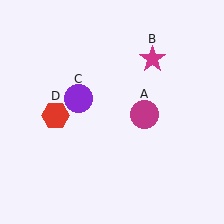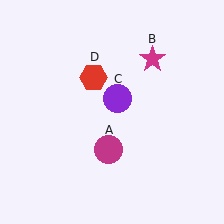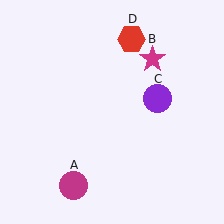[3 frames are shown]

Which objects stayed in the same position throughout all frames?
Magenta star (object B) remained stationary.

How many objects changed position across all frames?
3 objects changed position: magenta circle (object A), purple circle (object C), red hexagon (object D).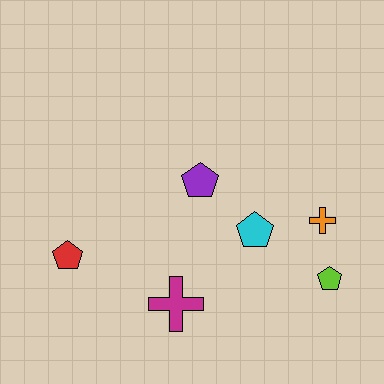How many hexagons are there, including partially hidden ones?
There are no hexagons.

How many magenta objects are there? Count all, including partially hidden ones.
There is 1 magenta object.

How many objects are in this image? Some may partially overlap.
There are 6 objects.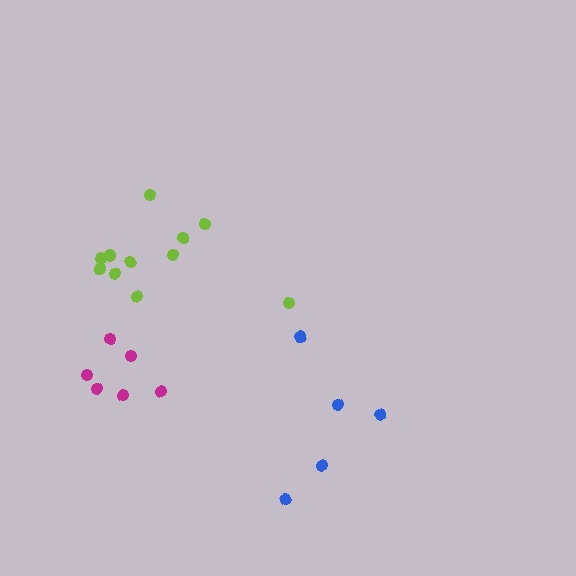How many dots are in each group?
Group 1: 5 dots, Group 2: 11 dots, Group 3: 6 dots (22 total).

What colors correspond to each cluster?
The clusters are colored: blue, lime, magenta.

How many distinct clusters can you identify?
There are 3 distinct clusters.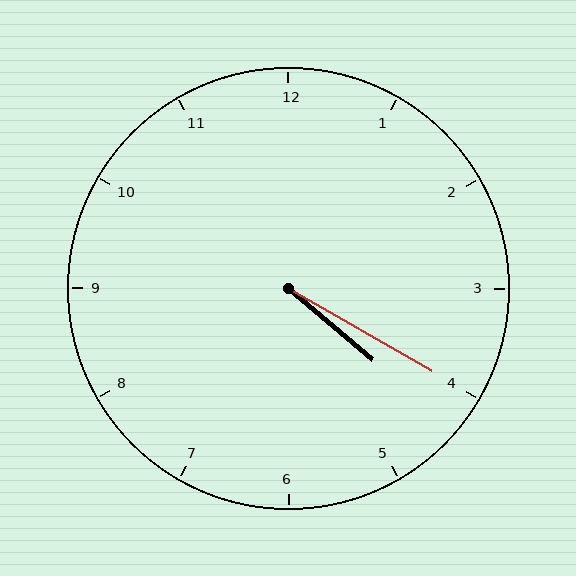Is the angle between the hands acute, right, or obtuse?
It is acute.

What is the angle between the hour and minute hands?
Approximately 10 degrees.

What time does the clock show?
4:20.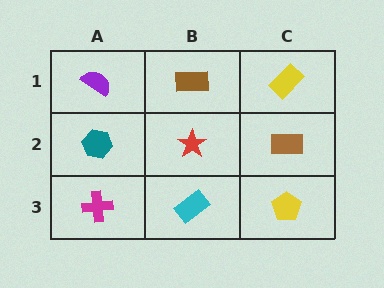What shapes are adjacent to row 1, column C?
A brown rectangle (row 2, column C), a brown rectangle (row 1, column B).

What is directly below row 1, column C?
A brown rectangle.